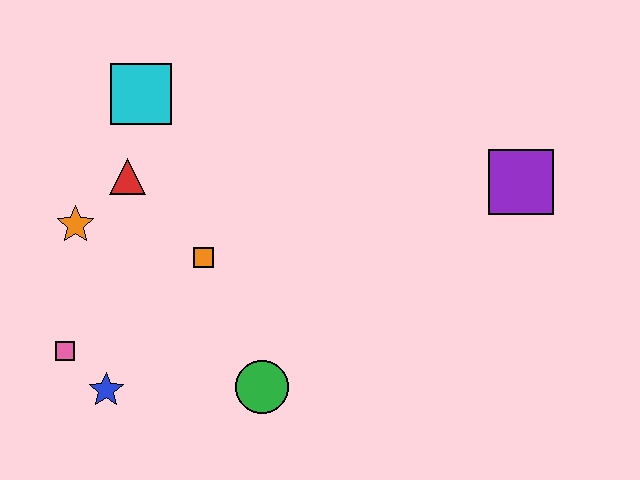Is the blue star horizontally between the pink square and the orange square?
Yes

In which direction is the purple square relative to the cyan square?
The purple square is to the right of the cyan square.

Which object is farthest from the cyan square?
The purple square is farthest from the cyan square.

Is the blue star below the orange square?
Yes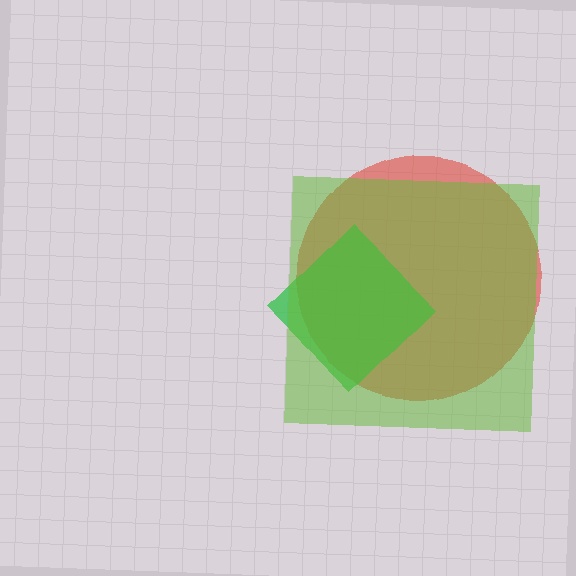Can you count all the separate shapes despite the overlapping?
Yes, there are 3 separate shapes.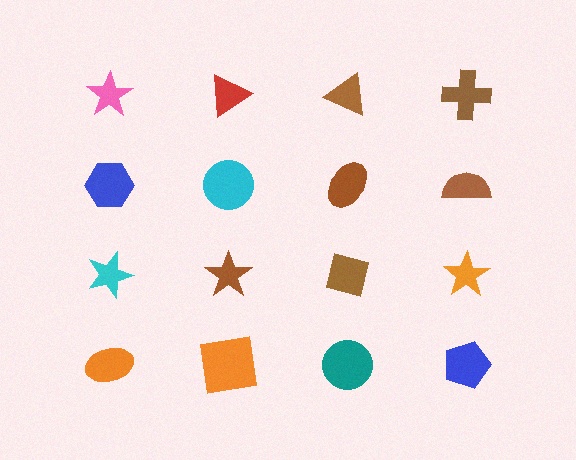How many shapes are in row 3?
4 shapes.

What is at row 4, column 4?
A blue pentagon.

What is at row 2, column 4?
A brown semicircle.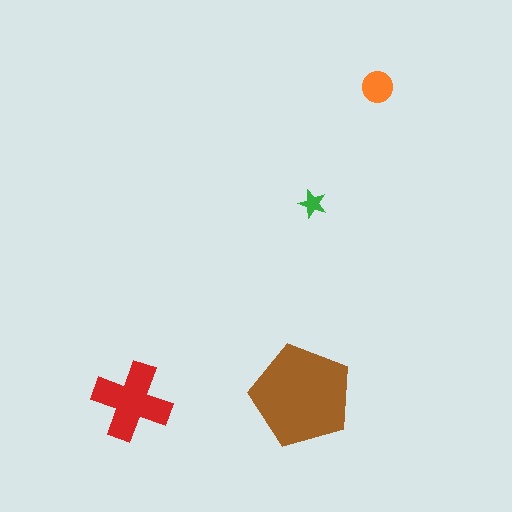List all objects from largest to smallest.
The brown pentagon, the red cross, the orange circle, the green star.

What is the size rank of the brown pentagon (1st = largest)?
1st.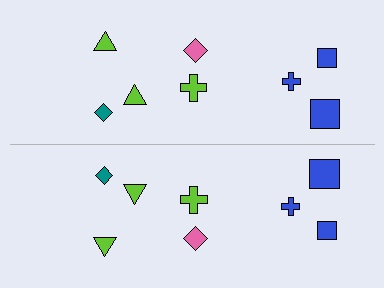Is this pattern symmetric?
Yes, this pattern has bilateral (reflection) symmetry.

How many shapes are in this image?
There are 16 shapes in this image.